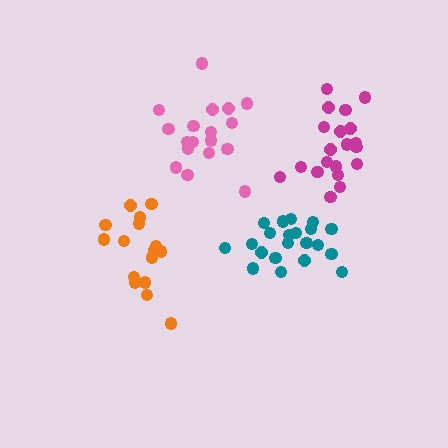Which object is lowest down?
The orange cluster is bottommost.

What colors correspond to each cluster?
The clusters are colored: pink, orange, teal, magenta.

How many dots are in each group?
Group 1: 18 dots, Group 2: 16 dots, Group 3: 21 dots, Group 4: 20 dots (75 total).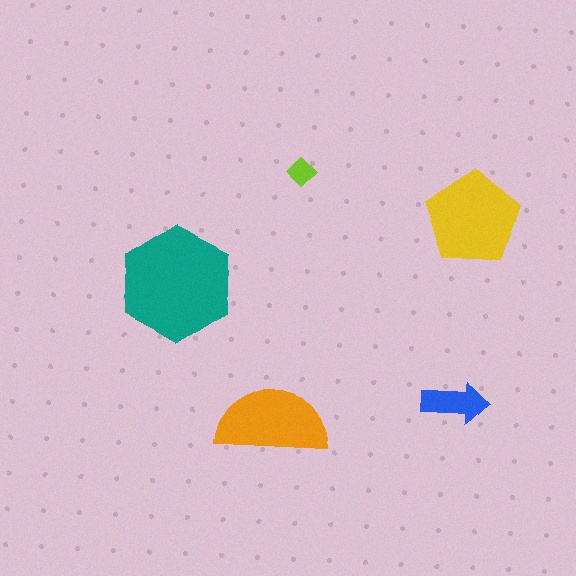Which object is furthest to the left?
The teal hexagon is leftmost.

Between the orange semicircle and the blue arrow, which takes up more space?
The orange semicircle.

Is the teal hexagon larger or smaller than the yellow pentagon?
Larger.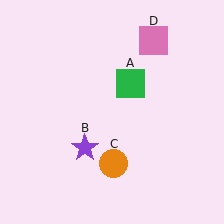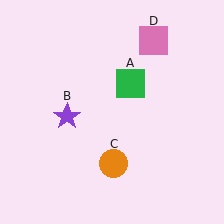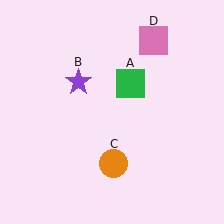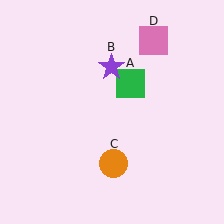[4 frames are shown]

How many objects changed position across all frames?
1 object changed position: purple star (object B).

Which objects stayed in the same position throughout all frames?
Green square (object A) and orange circle (object C) and pink square (object D) remained stationary.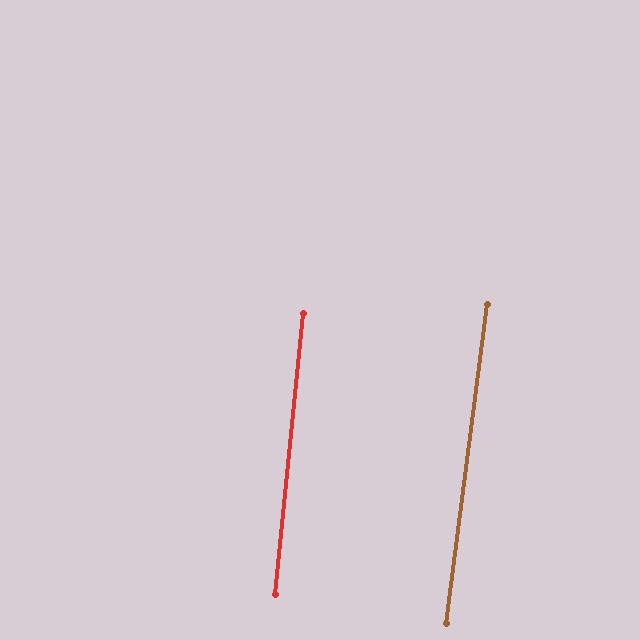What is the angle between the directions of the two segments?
Approximately 2 degrees.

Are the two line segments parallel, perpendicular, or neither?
Parallel — their directions differ by only 1.6°.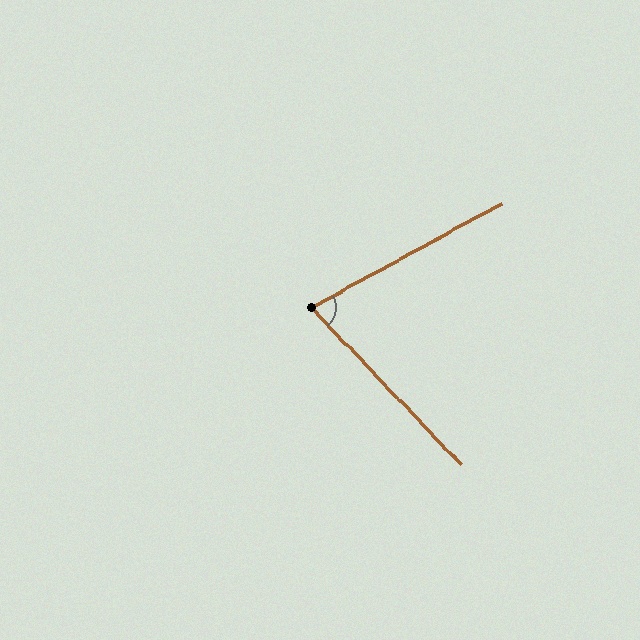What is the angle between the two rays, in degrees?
Approximately 75 degrees.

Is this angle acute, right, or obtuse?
It is acute.